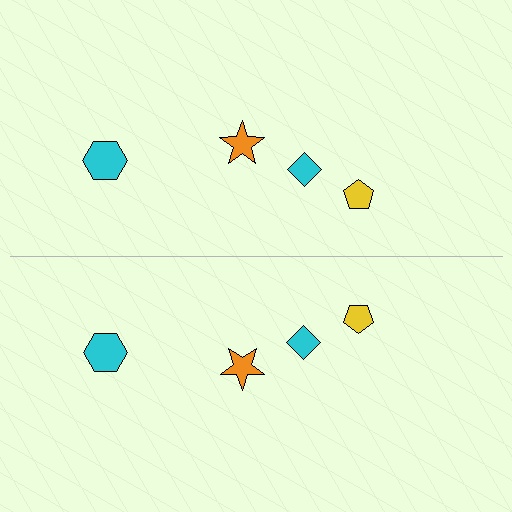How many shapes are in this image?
There are 8 shapes in this image.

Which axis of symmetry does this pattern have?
The pattern has a horizontal axis of symmetry running through the center of the image.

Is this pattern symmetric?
Yes, this pattern has bilateral (reflection) symmetry.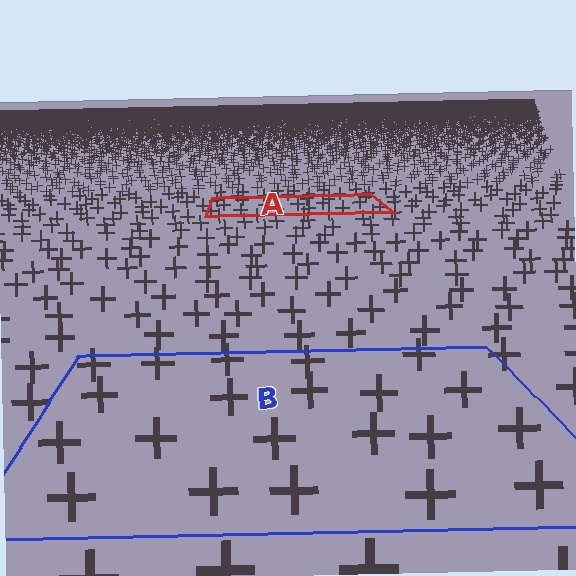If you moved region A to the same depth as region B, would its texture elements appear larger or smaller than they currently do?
They would appear larger. At a closer depth, the same texture elements are projected at a bigger on-screen size.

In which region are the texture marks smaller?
The texture marks are smaller in region A, because it is farther away.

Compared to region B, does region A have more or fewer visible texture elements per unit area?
Region A has more texture elements per unit area — they are packed more densely because it is farther away.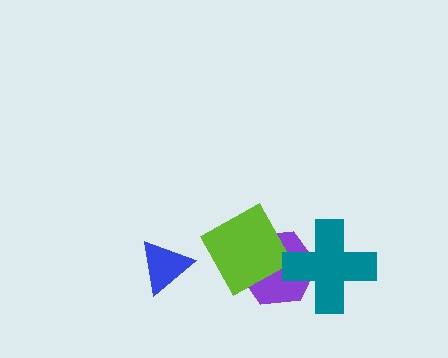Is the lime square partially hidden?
No, no other shape covers it.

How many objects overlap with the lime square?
1 object overlaps with the lime square.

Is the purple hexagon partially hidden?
Yes, it is partially covered by another shape.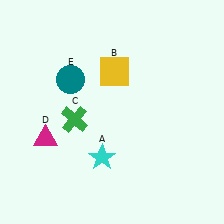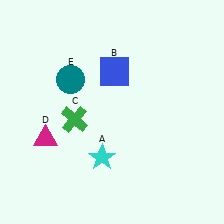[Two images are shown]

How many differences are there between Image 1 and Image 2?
There is 1 difference between the two images.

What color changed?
The square (B) changed from yellow in Image 1 to blue in Image 2.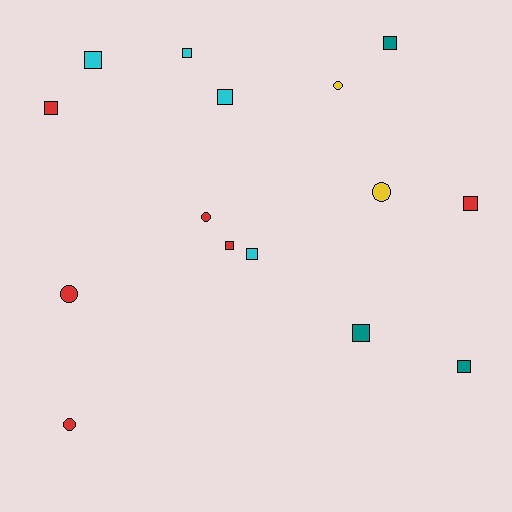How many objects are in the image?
There are 15 objects.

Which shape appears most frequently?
Square, with 10 objects.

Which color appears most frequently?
Red, with 6 objects.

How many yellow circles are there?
There are 2 yellow circles.